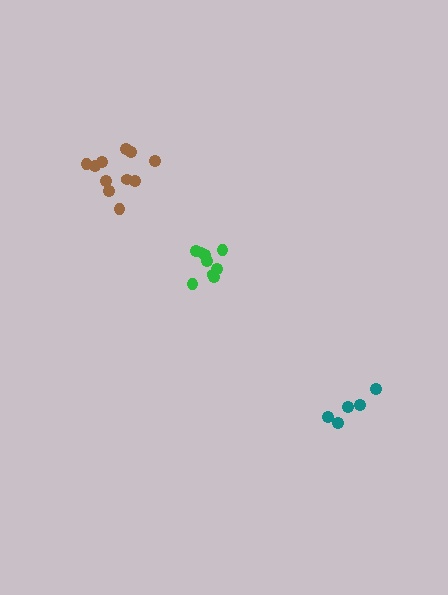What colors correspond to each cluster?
The clusters are colored: green, teal, brown.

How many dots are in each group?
Group 1: 9 dots, Group 2: 5 dots, Group 3: 11 dots (25 total).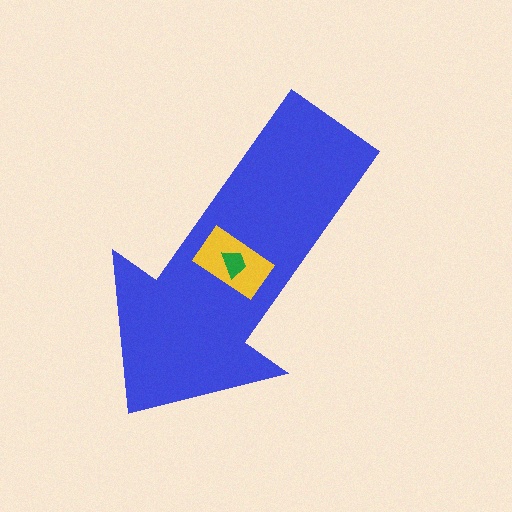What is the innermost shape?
The green trapezoid.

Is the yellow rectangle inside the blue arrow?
Yes.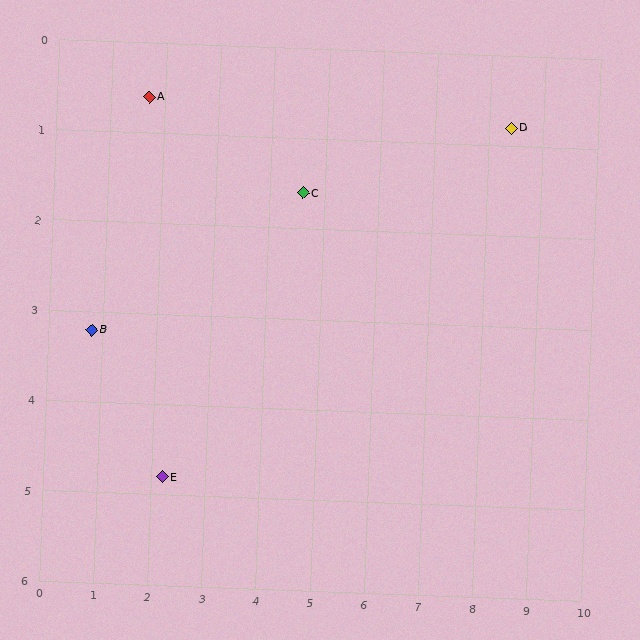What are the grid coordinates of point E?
Point E is at approximately (2.2, 4.8).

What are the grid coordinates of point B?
Point B is at approximately (0.8, 3.2).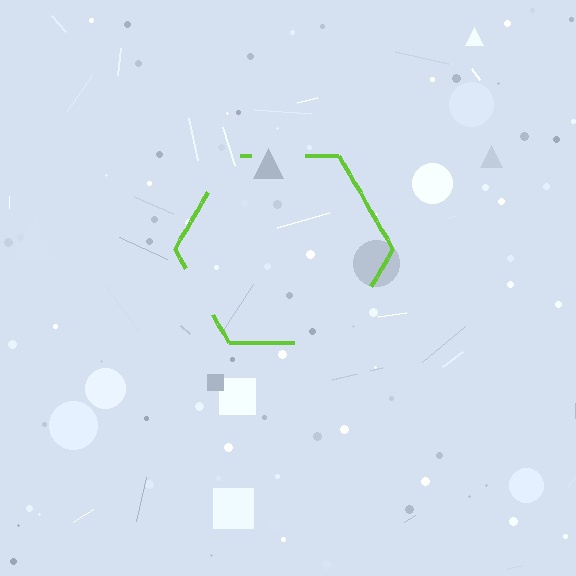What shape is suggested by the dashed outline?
The dashed outline suggests a hexagon.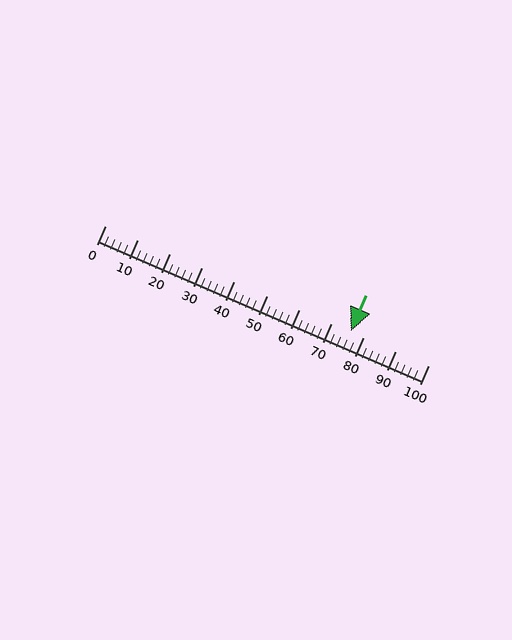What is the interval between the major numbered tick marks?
The major tick marks are spaced 10 units apart.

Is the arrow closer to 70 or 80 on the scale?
The arrow is closer to 80.